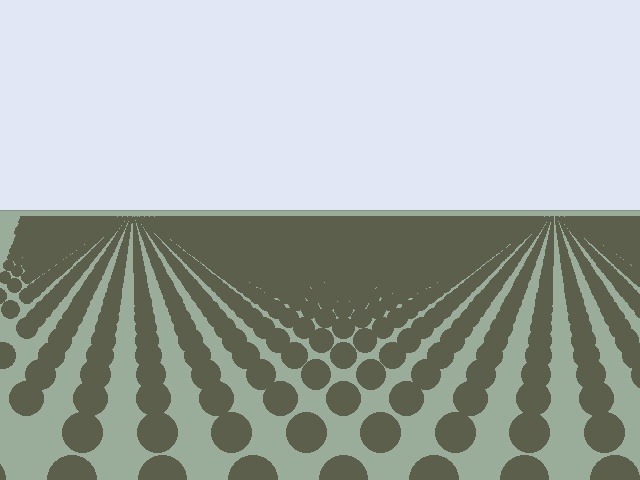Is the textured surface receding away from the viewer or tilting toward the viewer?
The surface is receding away from the viewer. Texture elements get smaller and denser toward the top.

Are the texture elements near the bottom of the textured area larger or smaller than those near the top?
Larger. Near the bottom, elements are closer to the viewer and appear at a bigger on-screen size.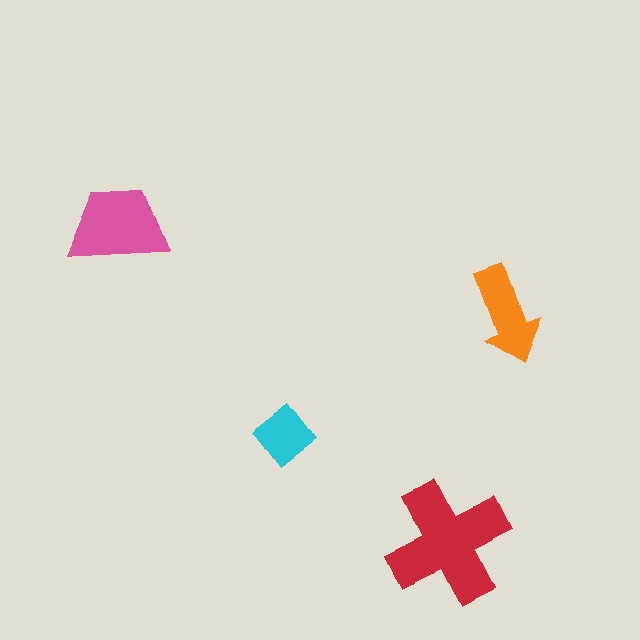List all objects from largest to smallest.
The red cross, the pink trapezoid, the orange arrow, the cyan diamond.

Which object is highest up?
The pink trapezoid is topmost.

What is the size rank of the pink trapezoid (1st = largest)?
2nd.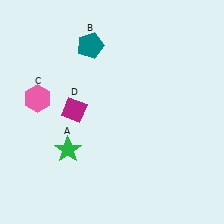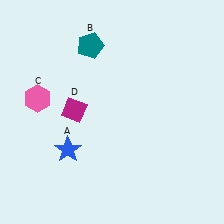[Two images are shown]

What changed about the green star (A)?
In Image 1, A is green. In Image 2, it changed to blue.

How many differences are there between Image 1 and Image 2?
There is 1 difference between the two images.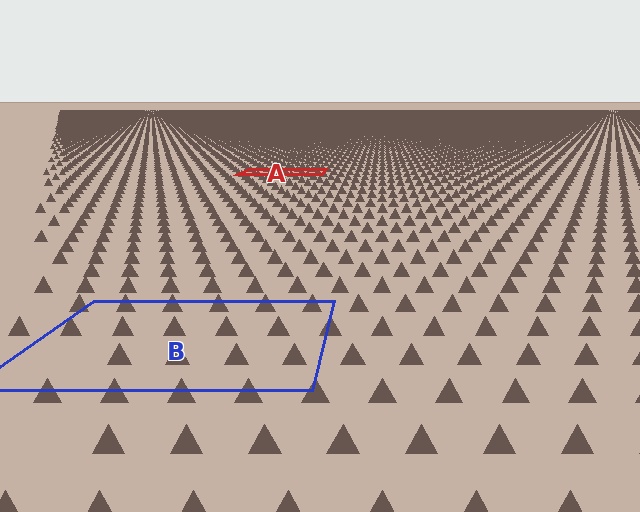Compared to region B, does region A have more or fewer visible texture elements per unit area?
Region A has more texture elements per unit area — they are packed more densely because it is farther away.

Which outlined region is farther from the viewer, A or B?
Region A is farther from the viewer — the texture elements inside it appear smaller and more densely packed.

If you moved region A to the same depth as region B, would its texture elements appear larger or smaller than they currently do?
They would appear larger. At a closer depth, the same texture elements are projected at a bigger on-screen size.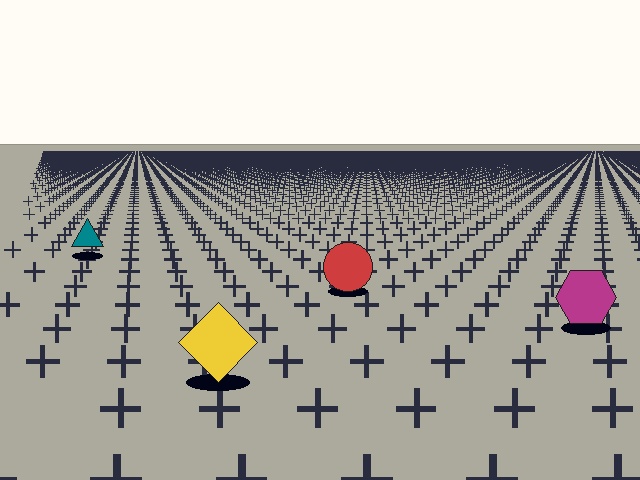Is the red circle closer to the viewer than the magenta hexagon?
No. The magenta hexagon is closer — you can tell from the texture gradient: the ground texture is coarser near it.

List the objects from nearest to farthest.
From nearest to farthest: the yellow diamond, the magenta hexagon, the red circle, the teal triangle.